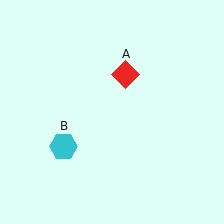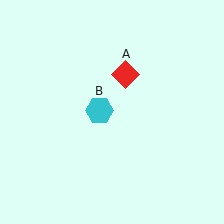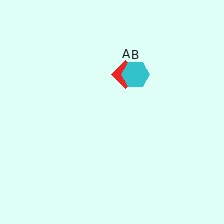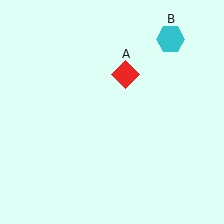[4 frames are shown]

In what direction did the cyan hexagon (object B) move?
The cyan hexagon (object B) moved up and to the right.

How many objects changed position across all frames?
1 object changed position: cyan hexagon (object B).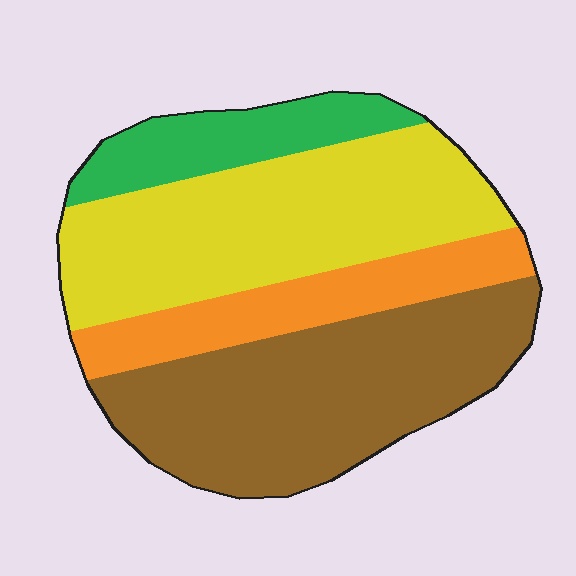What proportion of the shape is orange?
Orange covers roughly 15% of the shape.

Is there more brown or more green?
Brown.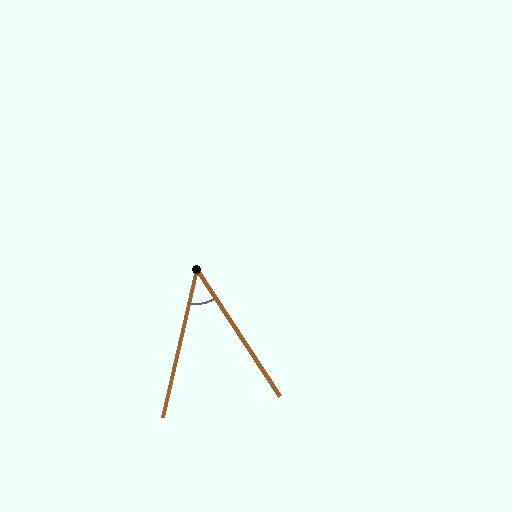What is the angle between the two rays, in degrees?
Approximately 46 degrees.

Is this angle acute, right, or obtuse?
It is acute.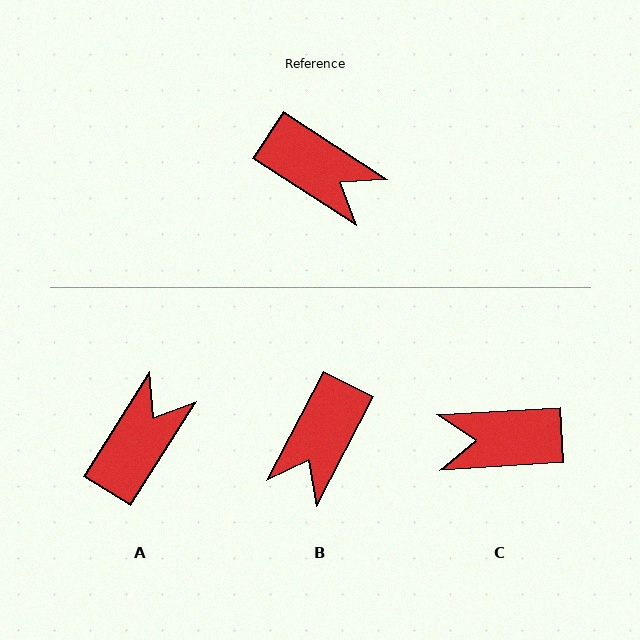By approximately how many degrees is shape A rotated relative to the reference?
Approximately 91 degrees counter-clockwise.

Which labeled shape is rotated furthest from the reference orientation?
C, about 143 degrees away.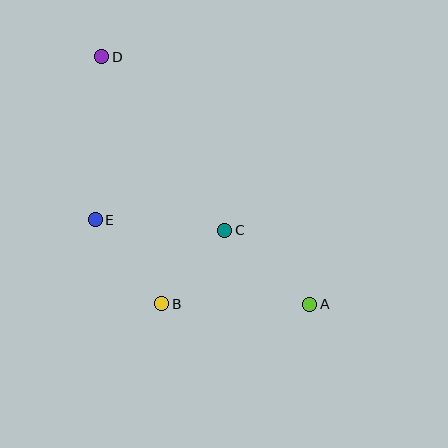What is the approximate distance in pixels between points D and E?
The distance between D and E is approximately 163 pixels.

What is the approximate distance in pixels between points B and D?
The distance between B and D is approximately 254 pixels.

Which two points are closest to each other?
Points B and C are closest to each other.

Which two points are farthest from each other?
Points A and D are farthest from each other.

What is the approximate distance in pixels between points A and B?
The distance between A and B is approximately 148 pixels.